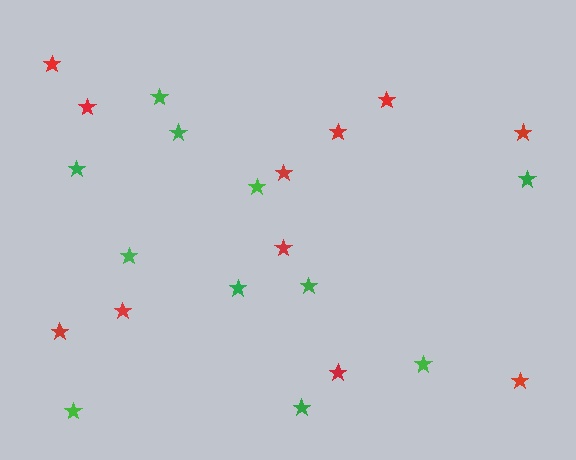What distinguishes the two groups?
There are 2 groups: one group of green stars (11) and one group of red stars (11).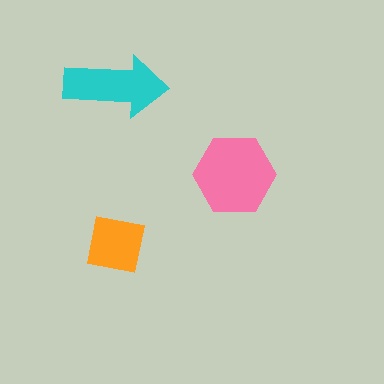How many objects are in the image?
There are 3 objects in the image.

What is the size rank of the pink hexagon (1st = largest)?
1st.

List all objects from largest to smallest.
The pink hexagon, the cyan arrow, the orange square.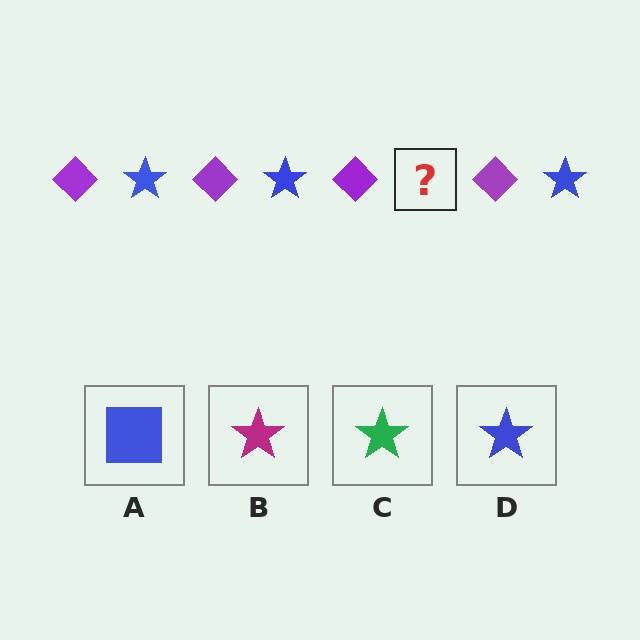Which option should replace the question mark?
Option D.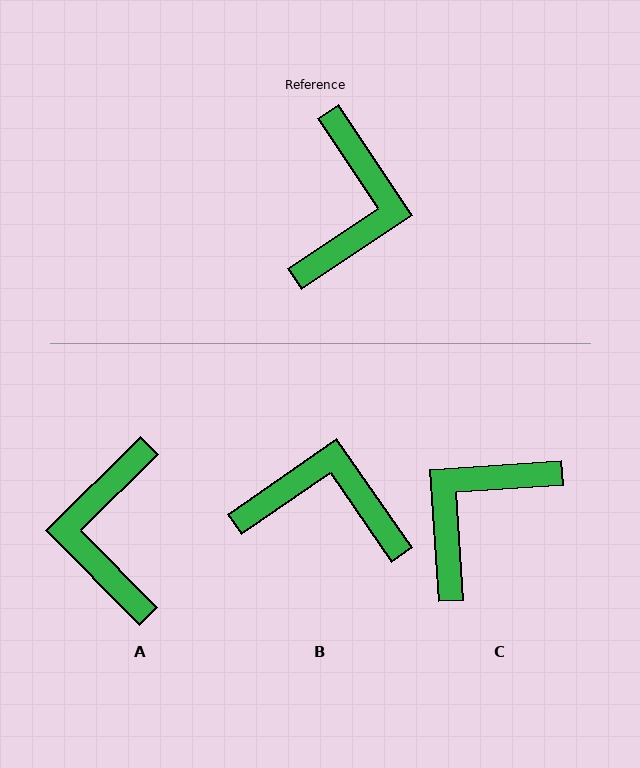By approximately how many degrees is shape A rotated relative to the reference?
Approximately 169 degrees clockwise.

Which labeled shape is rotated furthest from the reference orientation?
A, about 169 degrees away.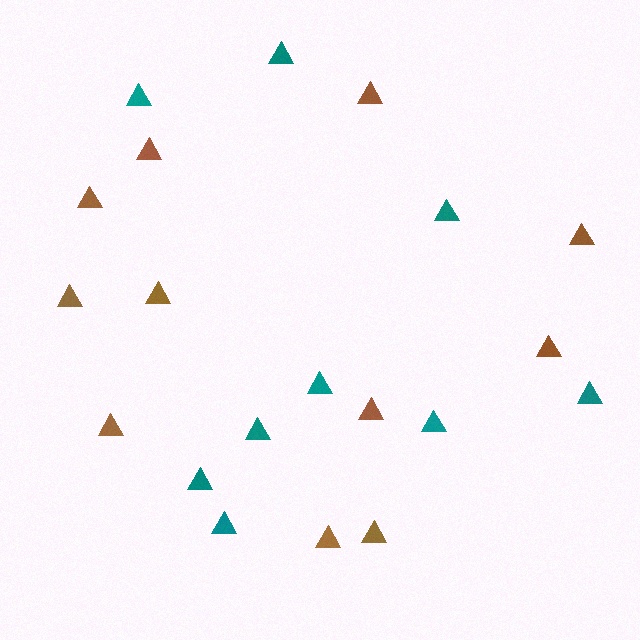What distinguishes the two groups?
There are 2 groups: one group of teal triangles (9) and one group of brown triangles (11).